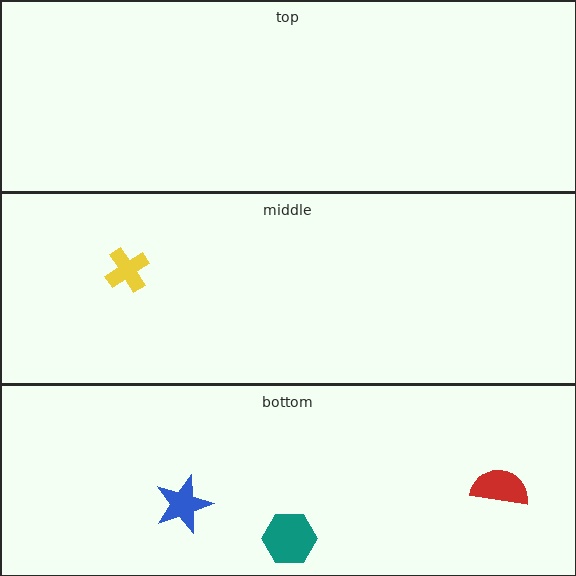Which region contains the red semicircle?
The bottom region.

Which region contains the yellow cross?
The middle region.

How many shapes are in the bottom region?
3.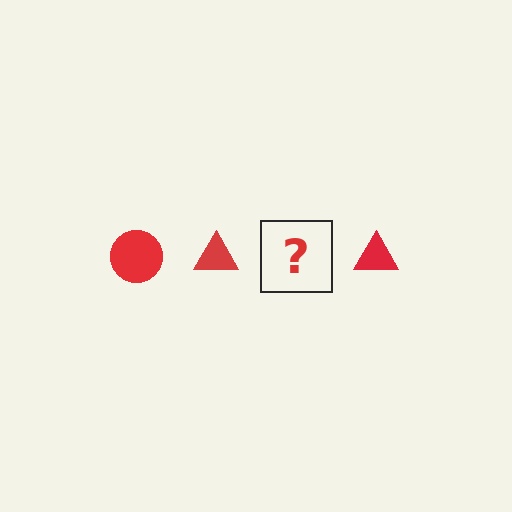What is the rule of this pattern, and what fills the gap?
The rule is that the pattern cycles through circle, triangle shapes in red. The gap should be filled with a red circle.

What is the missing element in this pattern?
The missing element is a red circle.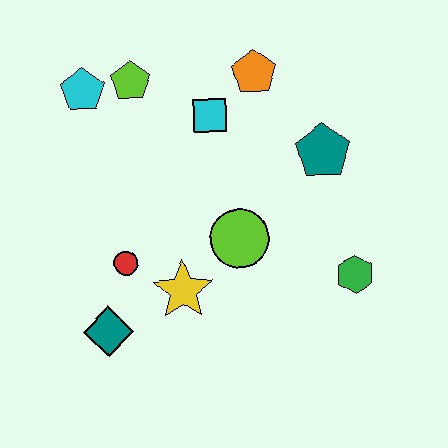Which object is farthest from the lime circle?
The cyan pentagon is farthest from the lime circle.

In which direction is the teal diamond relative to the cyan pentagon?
The teal diamond is below the cyan pentagon.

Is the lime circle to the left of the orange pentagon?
Yes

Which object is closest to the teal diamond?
The red circle is closest to the teal diamond.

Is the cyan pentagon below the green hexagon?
No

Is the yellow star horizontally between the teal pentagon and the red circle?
Yes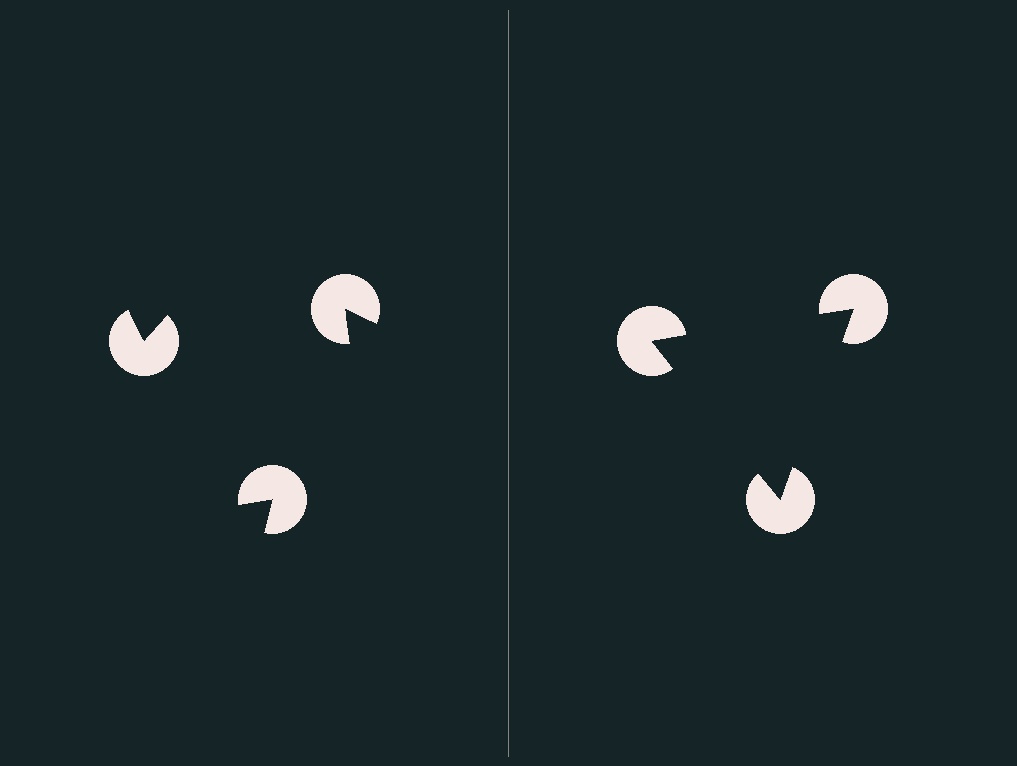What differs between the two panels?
The pac-man discs are positioned identically on both sides; only the wedge orientations differ. On the right they align to a triangle; on the left they are misaligned.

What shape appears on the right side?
An illusory triangle.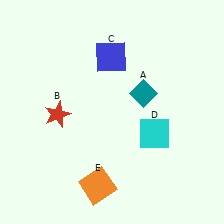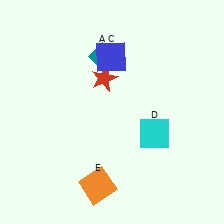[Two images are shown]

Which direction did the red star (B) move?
The red star (B) moved right.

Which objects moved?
The objects that moved are: the teal diamond (A), the red star (B).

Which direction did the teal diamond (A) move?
The teal diamond (A) moved left.